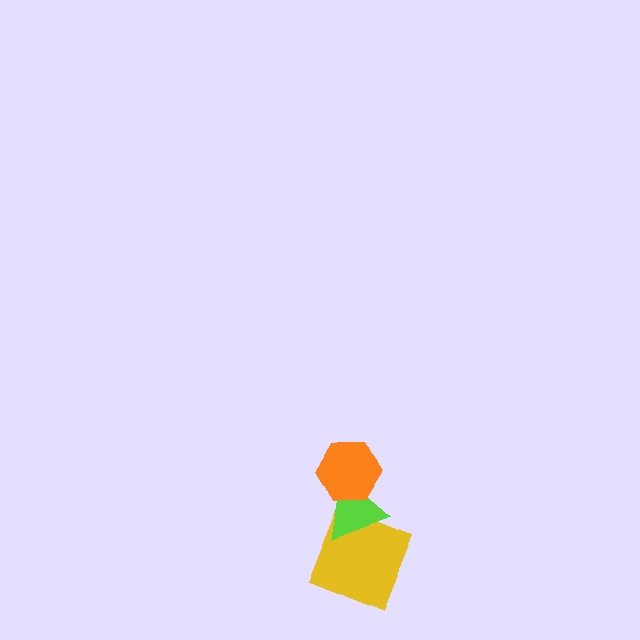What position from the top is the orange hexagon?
The orange hexagon is 1st from the top.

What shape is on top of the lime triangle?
The orange hexagon is on top of the lime triangle.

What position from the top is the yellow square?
The yellow square is 3rd from the top.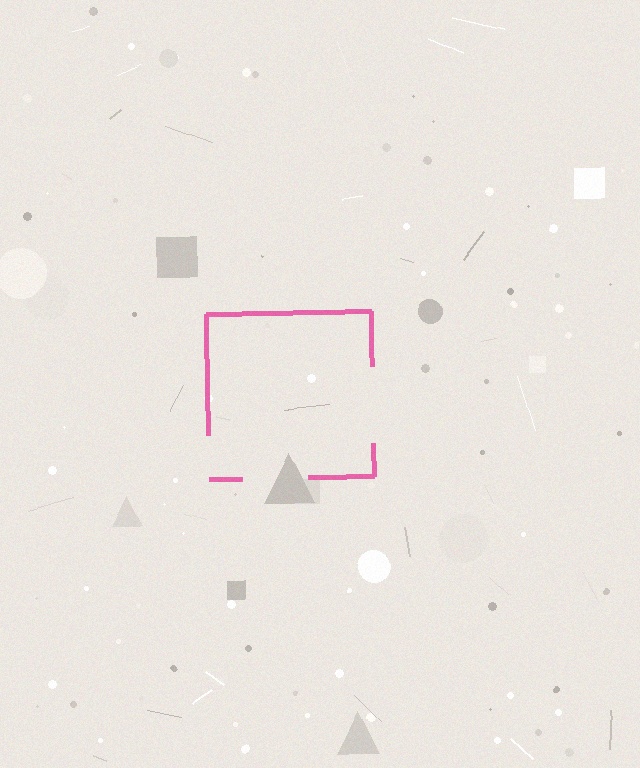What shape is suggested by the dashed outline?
The dashed outline suggests a square.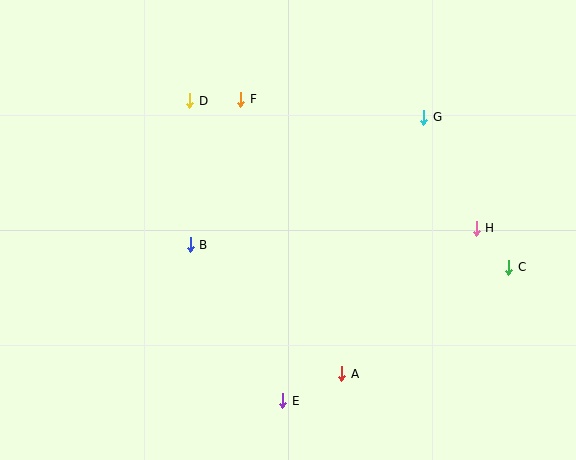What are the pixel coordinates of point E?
Point E is at (283, 401).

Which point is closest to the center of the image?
Point B at (190, 245) is closest to the center.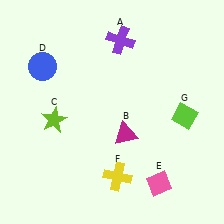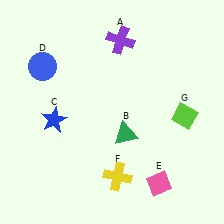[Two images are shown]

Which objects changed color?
B changed from magenta to green. C changed from lime to blue.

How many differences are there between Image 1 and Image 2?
There are 2 differences between the two images.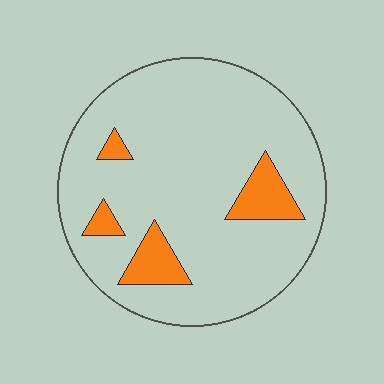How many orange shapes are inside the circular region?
4.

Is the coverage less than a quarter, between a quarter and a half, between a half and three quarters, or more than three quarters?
Less than a quarter.